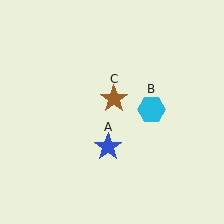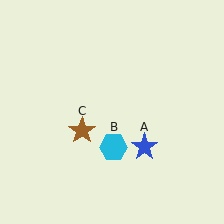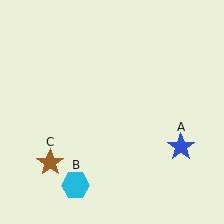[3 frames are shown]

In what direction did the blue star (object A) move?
The blue star (object A) moved right.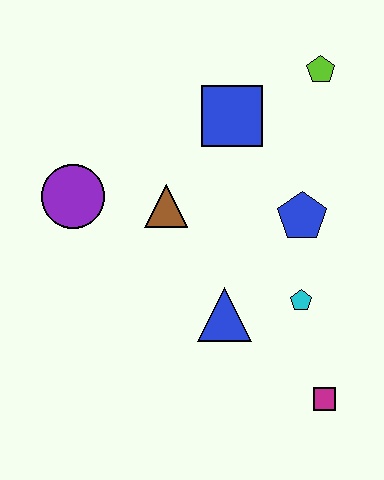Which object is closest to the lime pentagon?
The blue square is closest to the lime pentagon.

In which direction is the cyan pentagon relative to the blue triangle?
The cyan pentagon is to the right of the blue triangle.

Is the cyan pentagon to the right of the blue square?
Yes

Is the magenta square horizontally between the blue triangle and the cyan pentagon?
No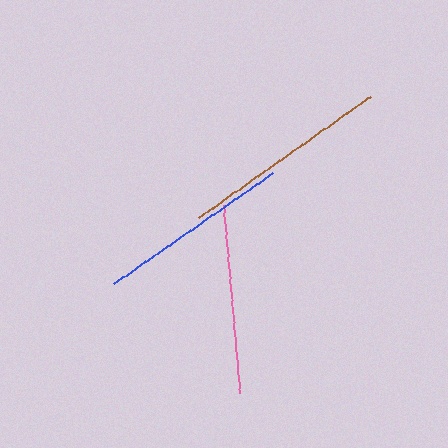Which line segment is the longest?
The brown line is the longest at approximately 210 pixels.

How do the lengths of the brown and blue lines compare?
The brown and blue lines are approximately the same length.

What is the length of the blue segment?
The blue segment is approximately 194 pixels long.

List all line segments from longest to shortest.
From longest to shortest: brown, blue, pink.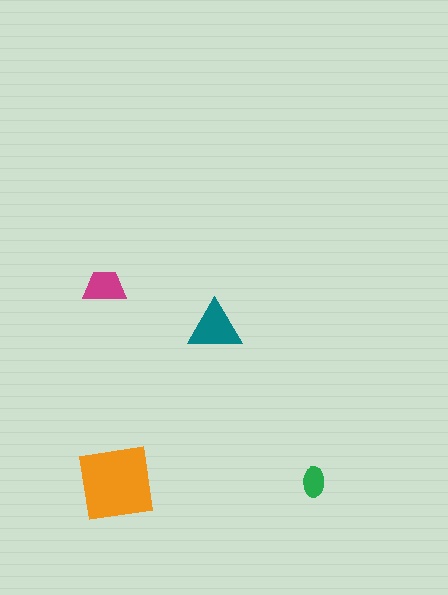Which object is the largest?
The orange square.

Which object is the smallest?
The green ellipse.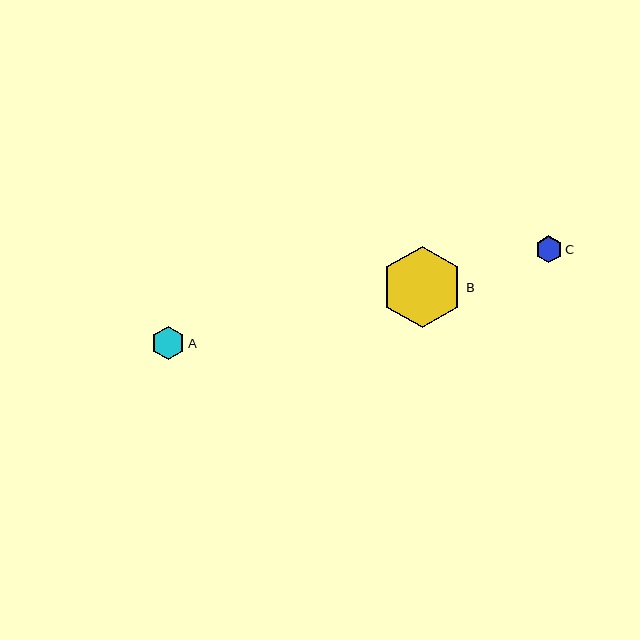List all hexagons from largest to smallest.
From largest to smallest: B, A, C.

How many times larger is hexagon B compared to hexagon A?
Hexagon B is approximately 2.4 times the size of hexagon A.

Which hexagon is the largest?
Hexagon B is the largest with a size of approximately 82 pixels.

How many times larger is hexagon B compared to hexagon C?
Hexagon B is approximately 3.0 times the size of hexagon C.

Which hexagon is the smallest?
Hexagon C is the smallest with a size of approximately 27 pixels.